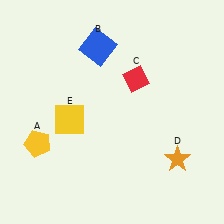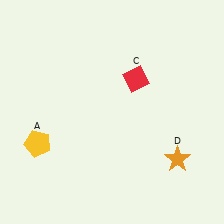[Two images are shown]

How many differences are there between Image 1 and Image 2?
There are 2 differences between the two images.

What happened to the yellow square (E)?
The yellow square (E) was removed in Image 2. It was in the bottom-left area of Image 1.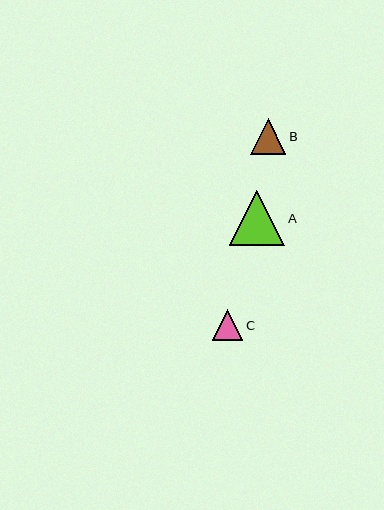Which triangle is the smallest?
Triangle C is the smallest with a size of approximately 30 pixels.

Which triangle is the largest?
Triangle A is the largest with a size of approximately 55 pixels.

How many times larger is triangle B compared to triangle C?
Triangle B is approximately 1.2 times the size of triangle C.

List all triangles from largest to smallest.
From largest to smallest: A, B, C.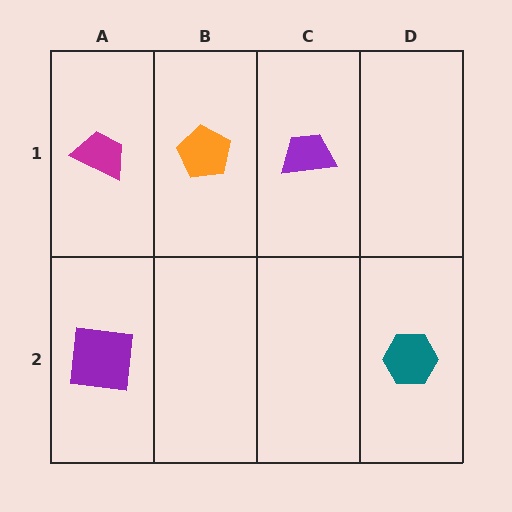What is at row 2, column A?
A purple square.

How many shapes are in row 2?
2 shapes.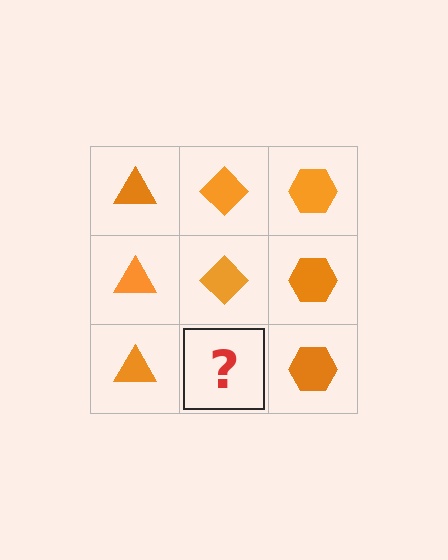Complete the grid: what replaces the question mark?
The question mark should be replaced with an orange diamond.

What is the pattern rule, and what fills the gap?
The rule is that each column has a consistent shape. The gap should be filled with an orange diamond.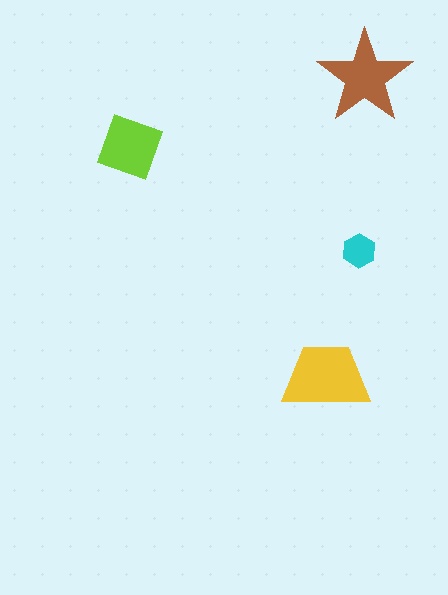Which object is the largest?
The yellow trapezoid.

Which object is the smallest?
The cyan hexagon.